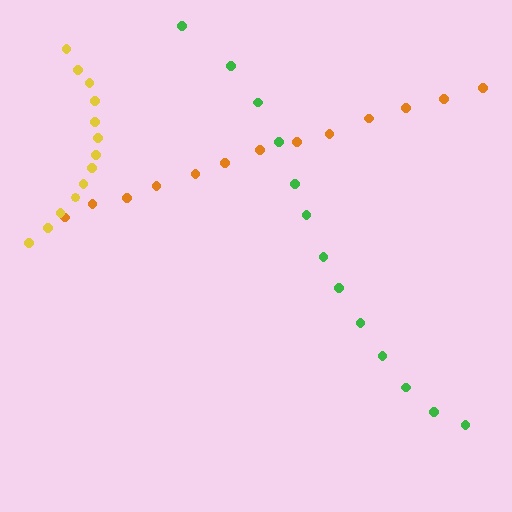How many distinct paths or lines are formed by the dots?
There are 3 distinct paths.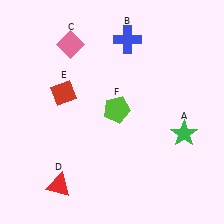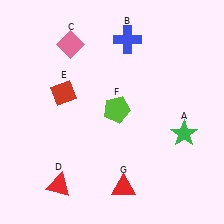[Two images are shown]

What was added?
A red triangle (G) was added in Image 2.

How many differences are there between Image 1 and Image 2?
There is 1 difference between the two images.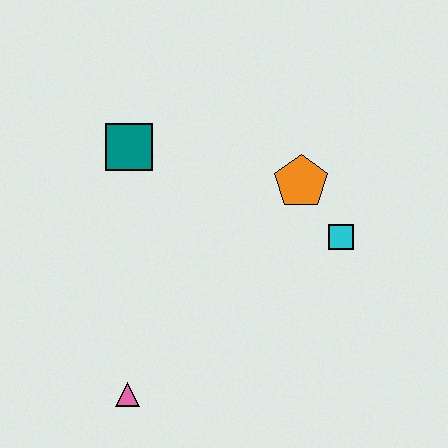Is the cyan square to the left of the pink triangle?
No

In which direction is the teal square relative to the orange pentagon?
The teal square is to the left of the orange pentagon.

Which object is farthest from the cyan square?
The pink triangle is farthest from the cyan square.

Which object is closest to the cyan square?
The orange pentagon is closest to the cyan square.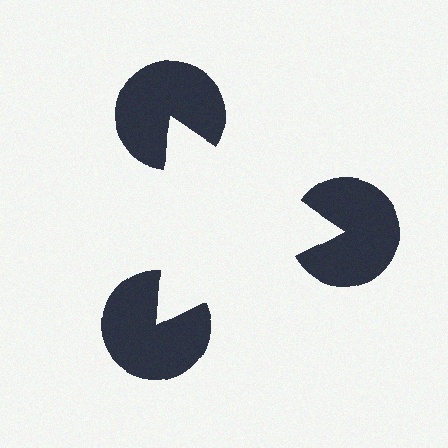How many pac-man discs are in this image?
There are 3 — one at each vertex of the illusory triangle.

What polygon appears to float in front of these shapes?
An illusory triangle — its edges are inferred from the aligned wedge cuts in the pac-man discs, not physically drawn.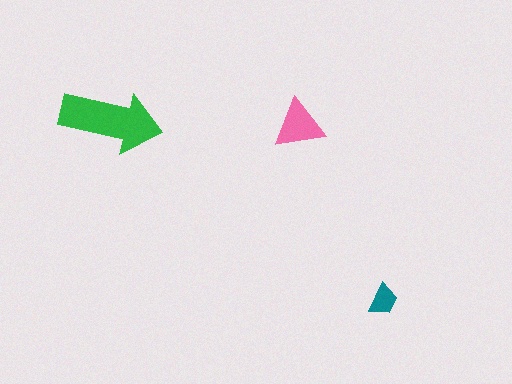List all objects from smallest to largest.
The teal trapezoid, the pink triangle, the green arrow.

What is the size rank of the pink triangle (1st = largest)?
2nd.